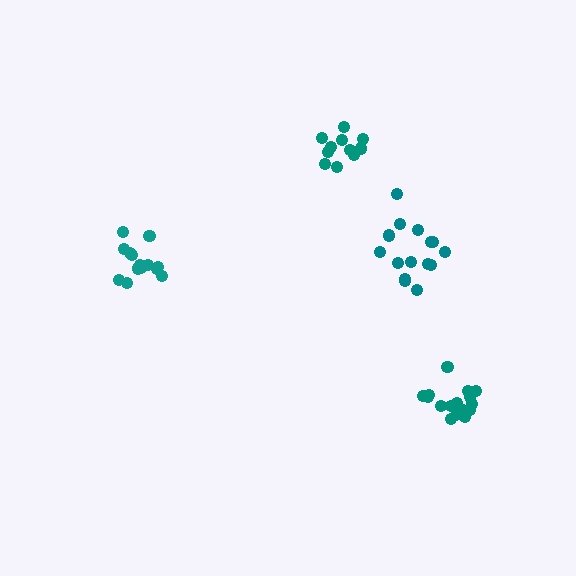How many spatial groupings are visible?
There are 4 spatial groupings.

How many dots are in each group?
Group 1: 15 dots, Group 2: 11 dots, Group 3: 16 dots, Group 4: 14 dots (56 total).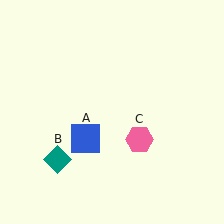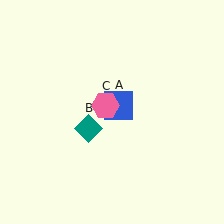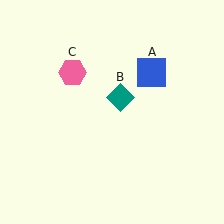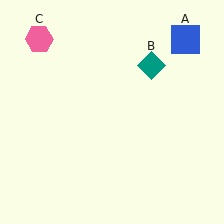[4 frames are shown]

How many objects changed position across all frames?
3 objects changed position: blue square (object A), teal diamond (object B), pink hexagon (object C).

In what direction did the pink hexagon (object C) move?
The pink hexagon (object C) moved up and to the left.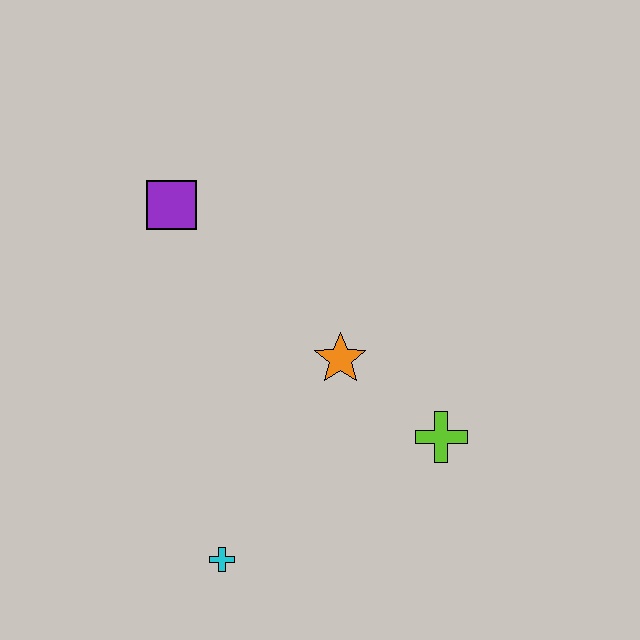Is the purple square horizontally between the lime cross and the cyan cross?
No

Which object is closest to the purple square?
The orange star is closest to the purple square.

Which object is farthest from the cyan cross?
The purple square is farthest from the cyan cross.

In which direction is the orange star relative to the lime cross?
The orange star is to the left of the lime cross.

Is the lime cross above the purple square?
No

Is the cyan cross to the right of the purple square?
Yes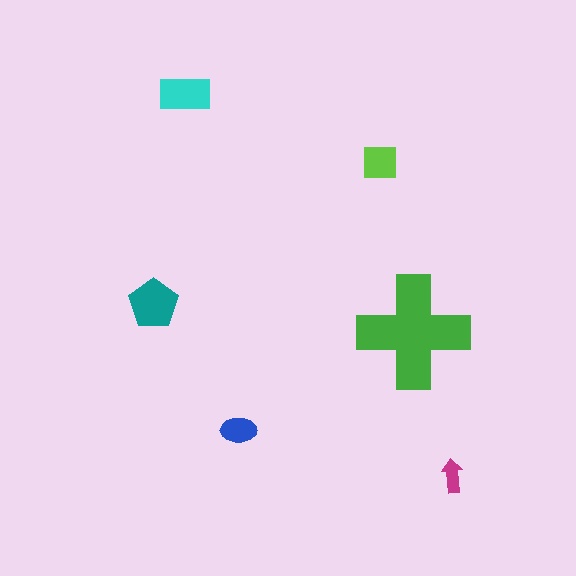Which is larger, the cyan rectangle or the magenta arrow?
The cyan rectangle.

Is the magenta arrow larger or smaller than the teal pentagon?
Smaller.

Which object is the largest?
The green cross.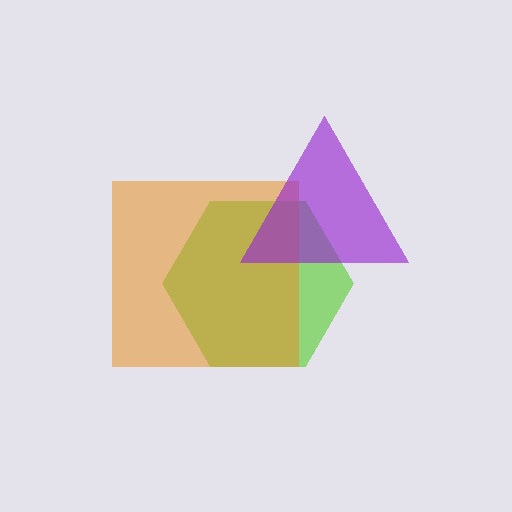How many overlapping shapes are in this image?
There are 3 overlapping shapes in the image.